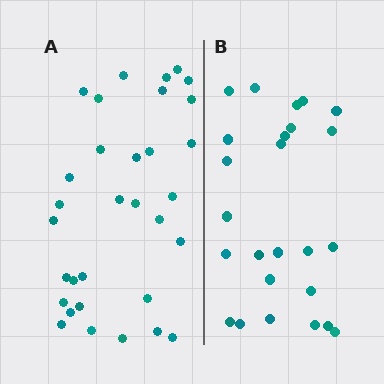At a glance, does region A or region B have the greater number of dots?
Region A (the left region) has more dots.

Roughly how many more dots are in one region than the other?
Region A has roughly 8 or so more dots than region B.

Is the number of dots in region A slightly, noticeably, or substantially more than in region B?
Region A has noticeably more, but not dramatically so. The ratio is roughly 1.3 to 1.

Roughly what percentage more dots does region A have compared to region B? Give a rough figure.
About 30% more.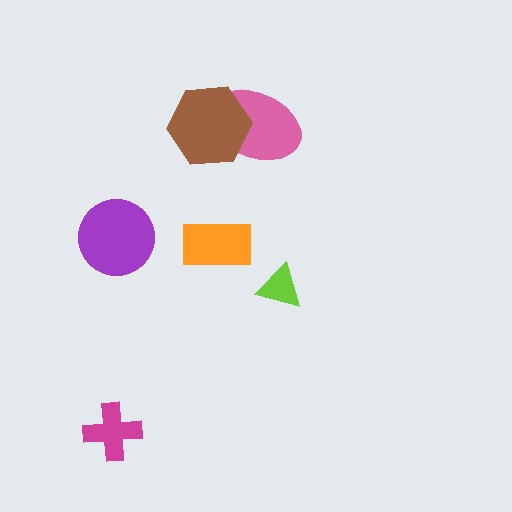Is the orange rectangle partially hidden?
No, no other shape covers it.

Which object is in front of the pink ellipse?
The brown hexagon is in front of the pink ellipse.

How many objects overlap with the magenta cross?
0 objects overlap with the magenta cross.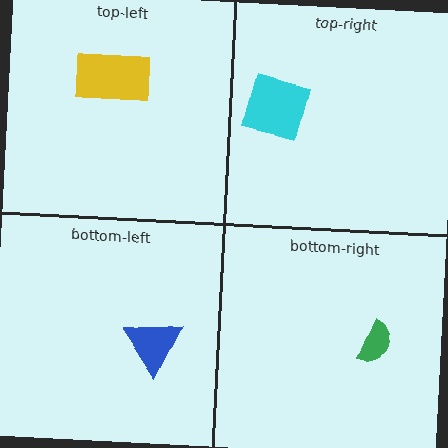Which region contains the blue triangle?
The bottom-left region.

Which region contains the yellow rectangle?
The top-left region.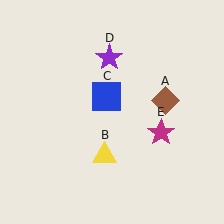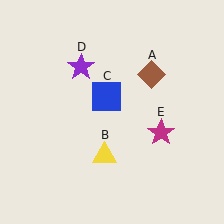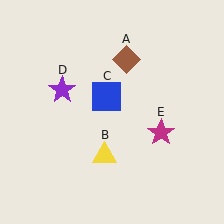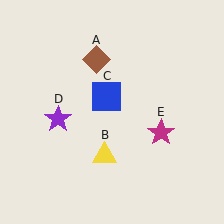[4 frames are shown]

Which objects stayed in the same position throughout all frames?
Yellow triangle (object B) and blue square (object C) and magenta star (object E) remained stationary.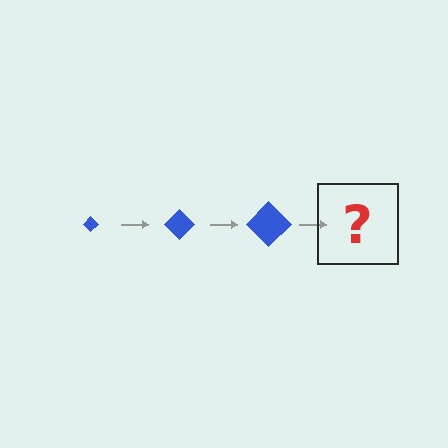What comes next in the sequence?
The next element should be a blue diamond, larger than the previous one.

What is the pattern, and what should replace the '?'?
The pattern is that the diamond gets progressively larger each step. The '?' should be a blue diamond, larger than the previous one.